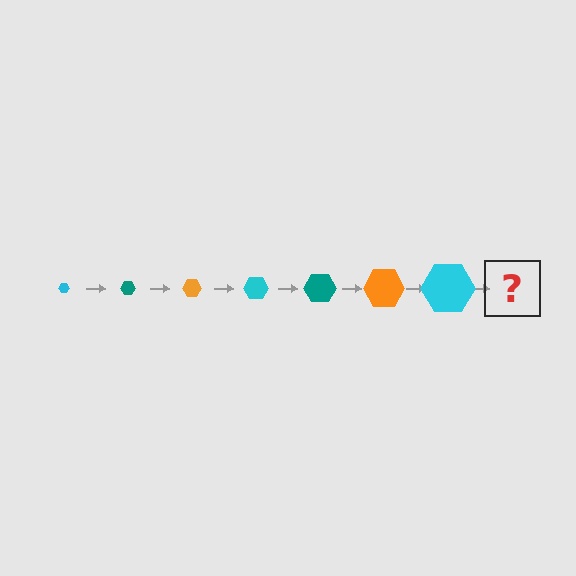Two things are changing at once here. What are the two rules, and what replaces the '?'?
The two rules are that the hexagon grows larger each step and the color cycles through cyan, teal, and orange. The '?' should be a teal hexagon, larger than the previous one.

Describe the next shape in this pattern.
It should be a teal hexagon, larger than the previous one.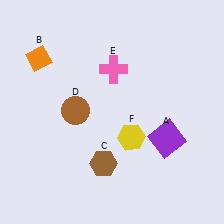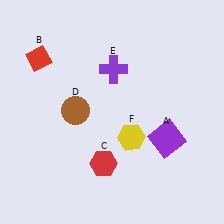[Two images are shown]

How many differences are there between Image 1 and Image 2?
There are 3 differences between the two images.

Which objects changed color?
B changed from orange to red. C changed from brown to red. E changed from pink to purple.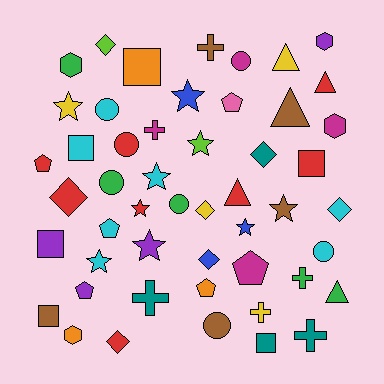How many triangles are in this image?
There are 5 triangles.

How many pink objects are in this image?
There is 1 pink object.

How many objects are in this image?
There are 50 objects.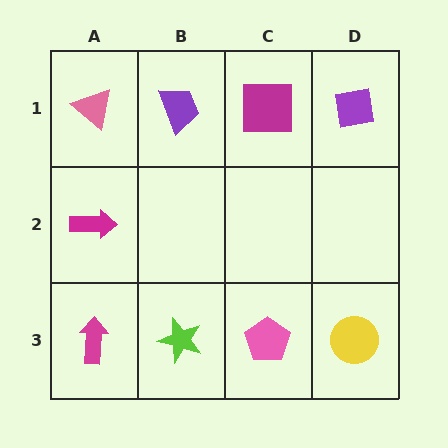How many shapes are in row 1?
4 shapes.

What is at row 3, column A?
A magenta arrow.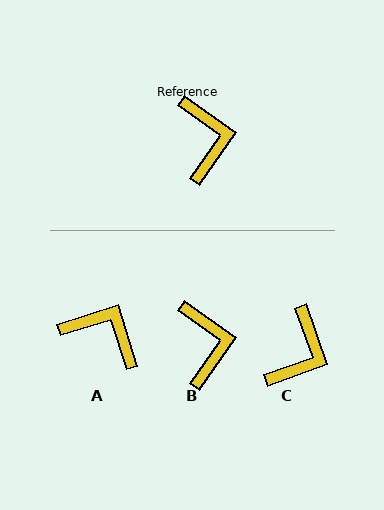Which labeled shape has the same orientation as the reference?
B.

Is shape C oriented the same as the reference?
No, it is off by about 35 degrees.